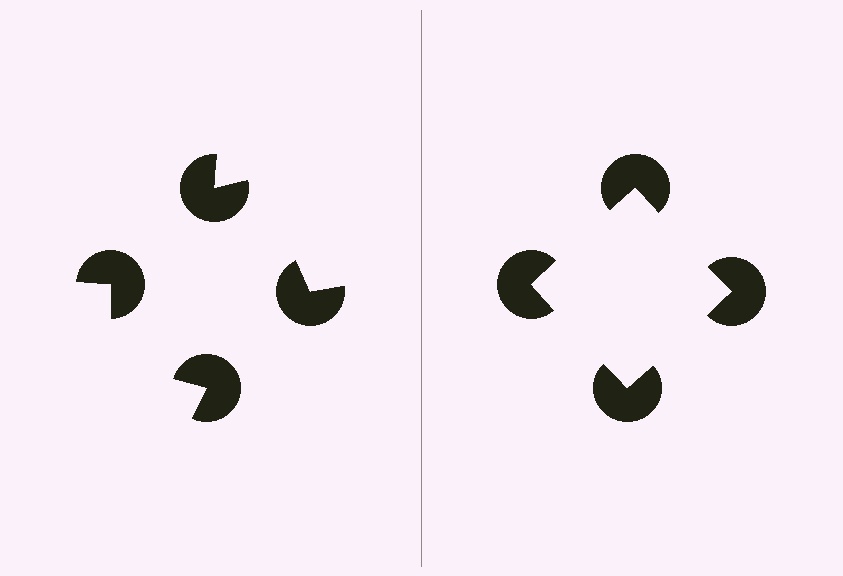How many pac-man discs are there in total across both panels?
8 — 4 on each side.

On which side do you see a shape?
An illusory square appears on the right side. On the left side the wedge cuts are rotated, so no coherent shape forms.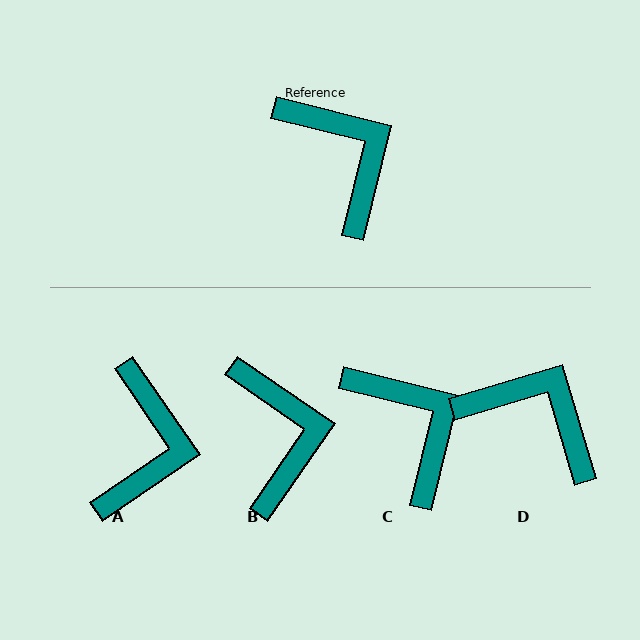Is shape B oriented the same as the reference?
No, it is off by about 21 degrees.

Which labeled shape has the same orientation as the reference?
C.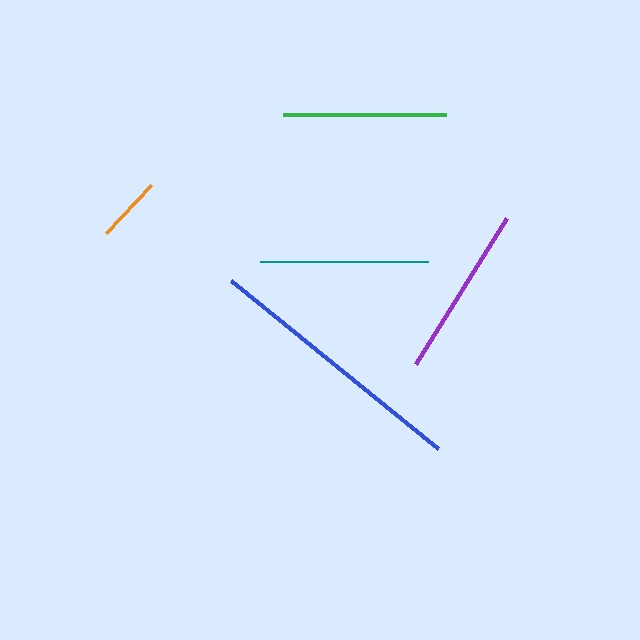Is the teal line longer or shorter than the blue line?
The blue line is longer than the teal line.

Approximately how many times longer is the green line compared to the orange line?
The green line is approximately 2.5 times the length of the orange line.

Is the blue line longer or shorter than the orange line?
The blue line is longer than the orange line.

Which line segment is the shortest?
The orange line is the shortest at approximately 66 pixels.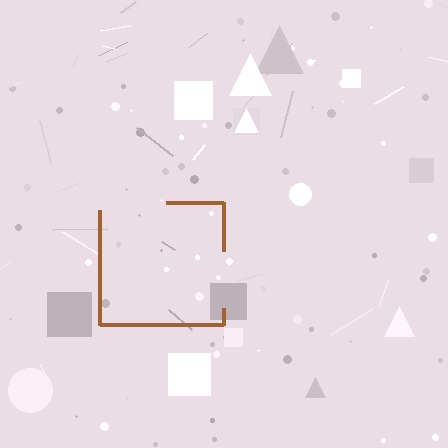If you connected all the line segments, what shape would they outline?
They would outline a square.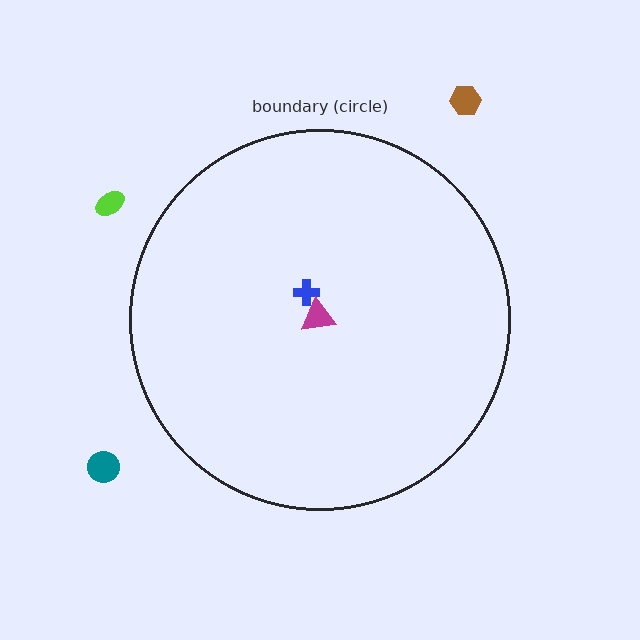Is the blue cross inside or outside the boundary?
Inside.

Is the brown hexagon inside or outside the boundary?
Outside.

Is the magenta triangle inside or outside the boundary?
Inside.